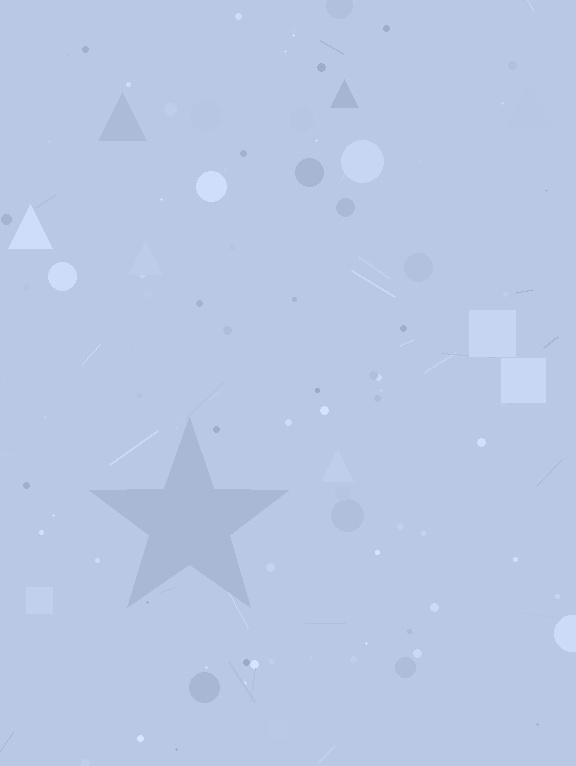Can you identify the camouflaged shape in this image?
The camouflaged shape is a star.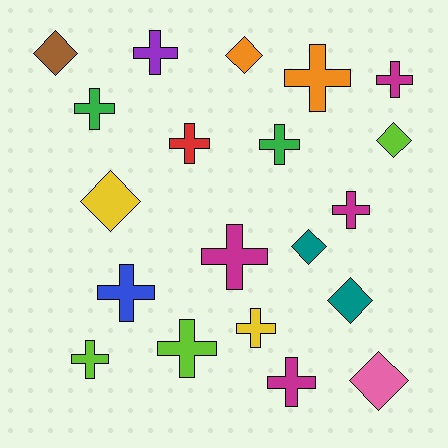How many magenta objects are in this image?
There are 4 magenta objects.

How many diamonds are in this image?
There are 7 diamonds.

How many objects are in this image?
There are 20 objects.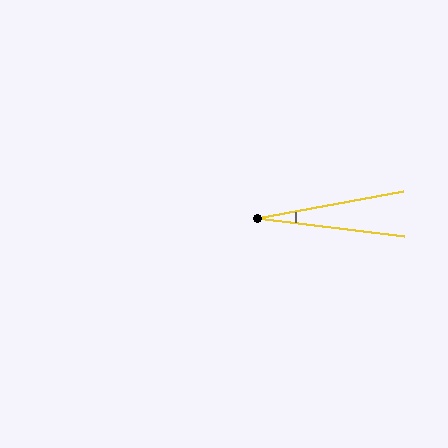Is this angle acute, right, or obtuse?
It is acute.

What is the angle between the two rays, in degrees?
Approximately 17 degrees.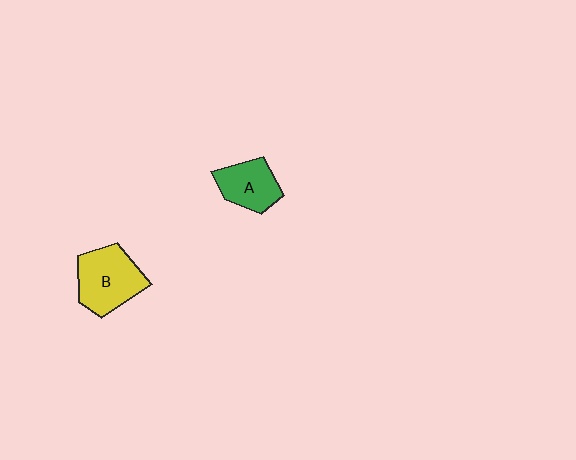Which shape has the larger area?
Shape B (yellow).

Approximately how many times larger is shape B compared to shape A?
Approximately 1.4 times.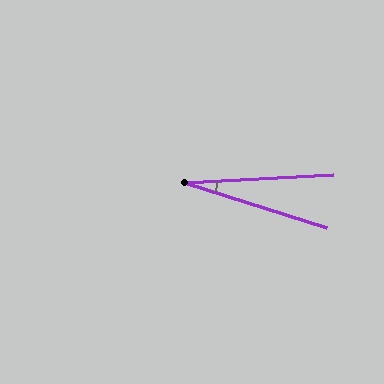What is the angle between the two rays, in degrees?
Approximately 21 degrees.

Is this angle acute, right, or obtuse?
It is acute.